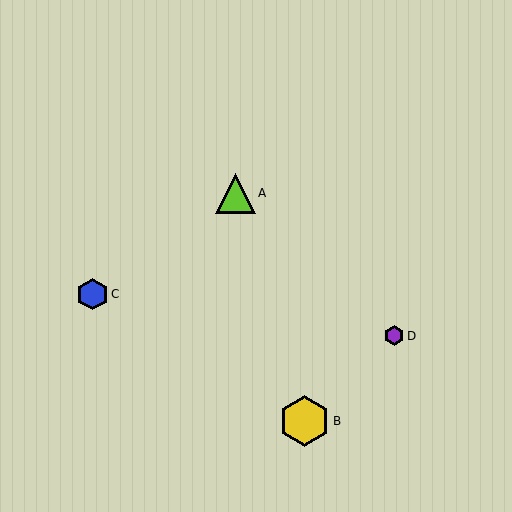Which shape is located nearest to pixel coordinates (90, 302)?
The blue hexagon (labeled C) at (92, 294) is nearest to that location.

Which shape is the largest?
The yellow hexagon (labeled B) is the largest.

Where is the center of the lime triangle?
The center of the lime triangle is at (236, 193).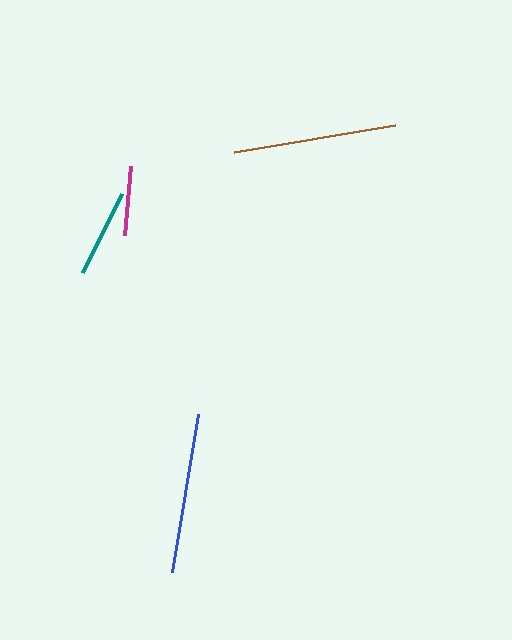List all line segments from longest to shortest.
From longest to shortest: brown, blue, teal, magenta.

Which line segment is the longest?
The brown line is the longest at approximately 163 pixels.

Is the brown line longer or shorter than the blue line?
The brown line is longer than the blue line.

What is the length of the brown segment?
The brown segment is approximately 163 pixels long.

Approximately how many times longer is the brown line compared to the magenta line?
The brown line is approximately 2.4 times the length of the magenta line.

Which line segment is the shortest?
The magenta line is the shortest at approximately 69 pixels.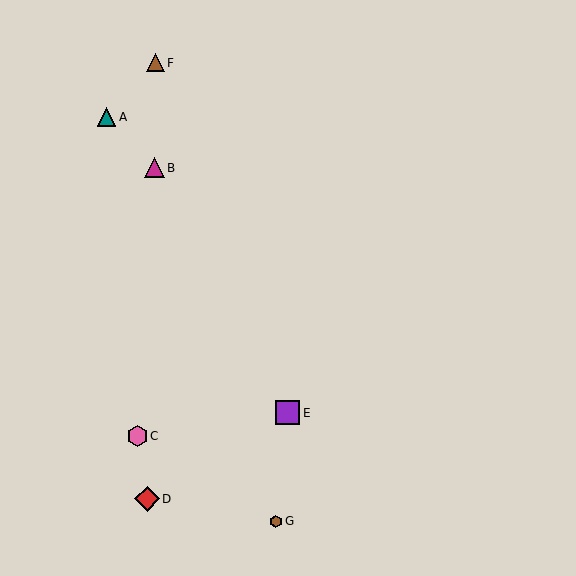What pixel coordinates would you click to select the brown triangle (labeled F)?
Click at (156, 63) to select the brown triangle F.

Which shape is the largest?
The red diamond (labeled D) is the largest.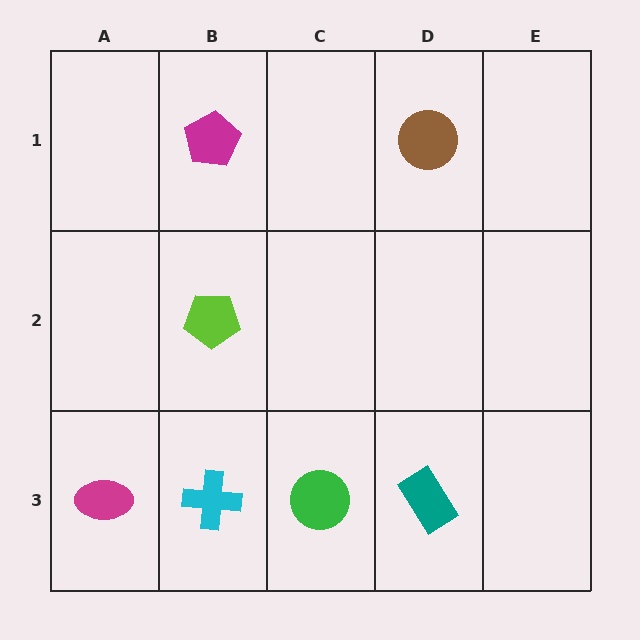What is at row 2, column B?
A lime pentagon.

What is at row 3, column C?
A green circle.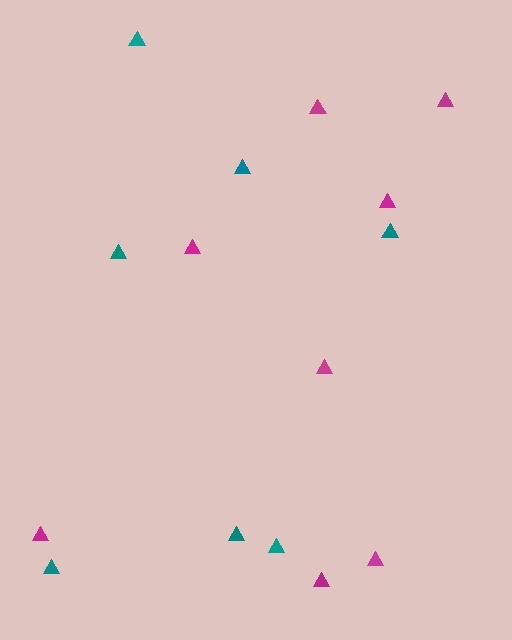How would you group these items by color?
There are 2 groups: one group of teal triangles (7) and one group of magenta triangles (8).